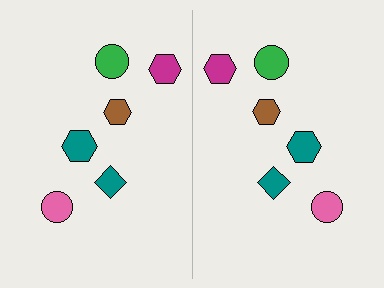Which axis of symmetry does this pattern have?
The pattern has a vertical axis of symmetry running through the center of the image.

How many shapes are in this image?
There are 12 shapes in this image.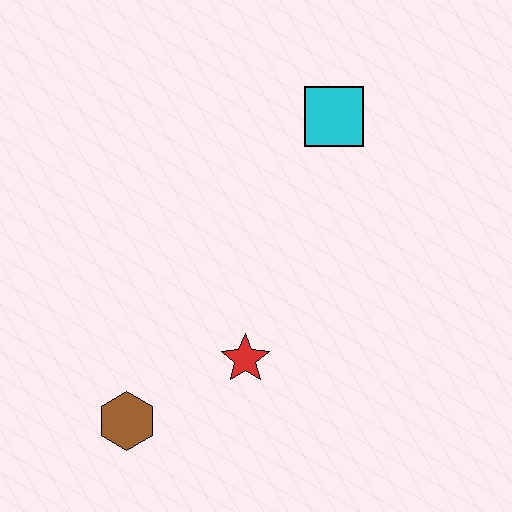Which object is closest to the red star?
The brown hexagon is closest to the red star.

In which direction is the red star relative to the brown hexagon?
The red star is to the right of the brown hexagon.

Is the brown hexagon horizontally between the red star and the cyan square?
No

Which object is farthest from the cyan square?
The brown hexagon is farthest from the cyan square.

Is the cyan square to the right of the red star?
Yes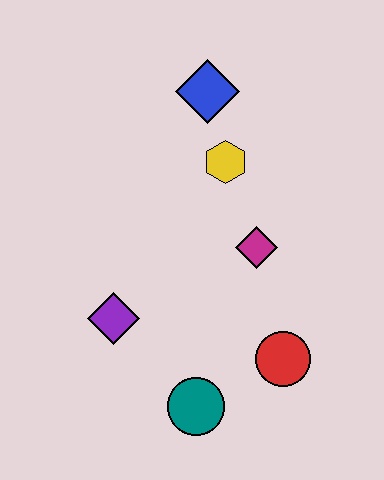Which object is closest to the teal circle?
The red circle is closest to the teal circle.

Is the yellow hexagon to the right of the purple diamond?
Yes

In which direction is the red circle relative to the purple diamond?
The red circle is to the right of the purple diamond.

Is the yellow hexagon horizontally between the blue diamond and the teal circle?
No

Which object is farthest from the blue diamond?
The teal circle is farthest from the blue diamond.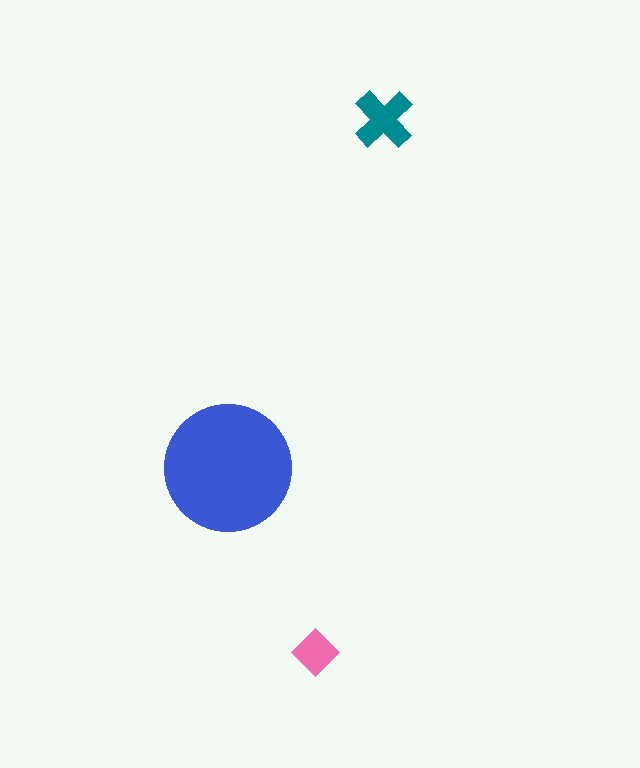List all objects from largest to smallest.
The blue circle, the teal cross, the pink diamond.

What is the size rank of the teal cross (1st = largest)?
2nd.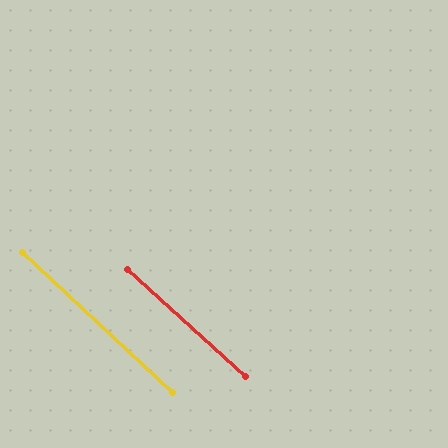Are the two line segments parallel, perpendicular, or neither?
Parallel — their directions differ by only 0.6°.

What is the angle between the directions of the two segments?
Approximately 1 degree.